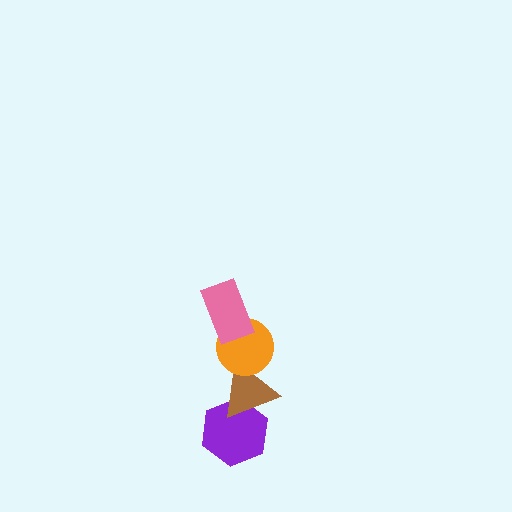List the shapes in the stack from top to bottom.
From top to bottom: the pink rectangle, the orange circle, the brown triangle, the purple hexagon.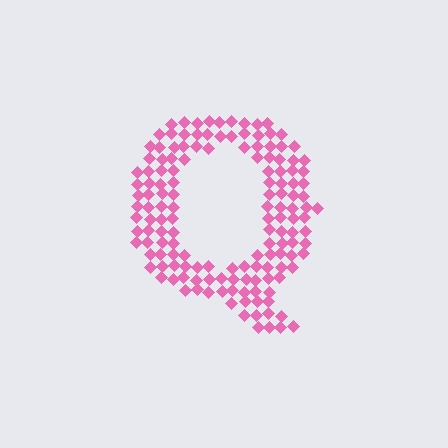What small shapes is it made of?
It is made of small diamonds.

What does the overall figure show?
The overall figure shows the letter Q.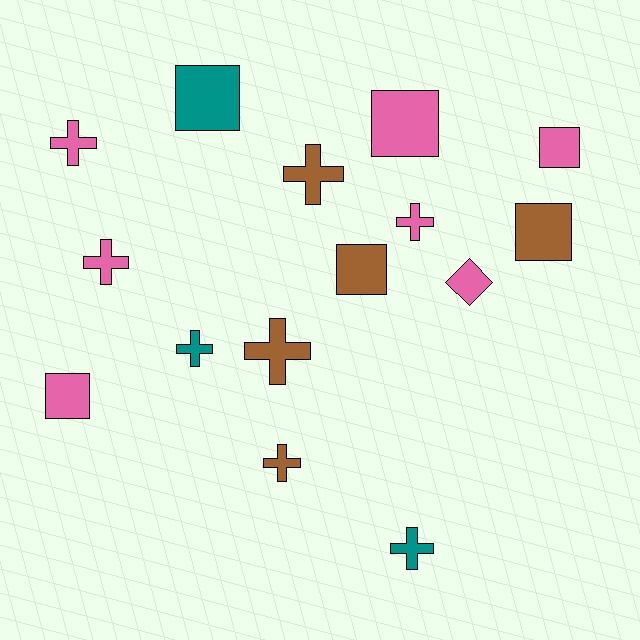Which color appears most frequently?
Pink, with 7 objects.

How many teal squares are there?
There is 1 teal square.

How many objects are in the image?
There are 15 objects.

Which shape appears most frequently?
Cross, with 8 objects.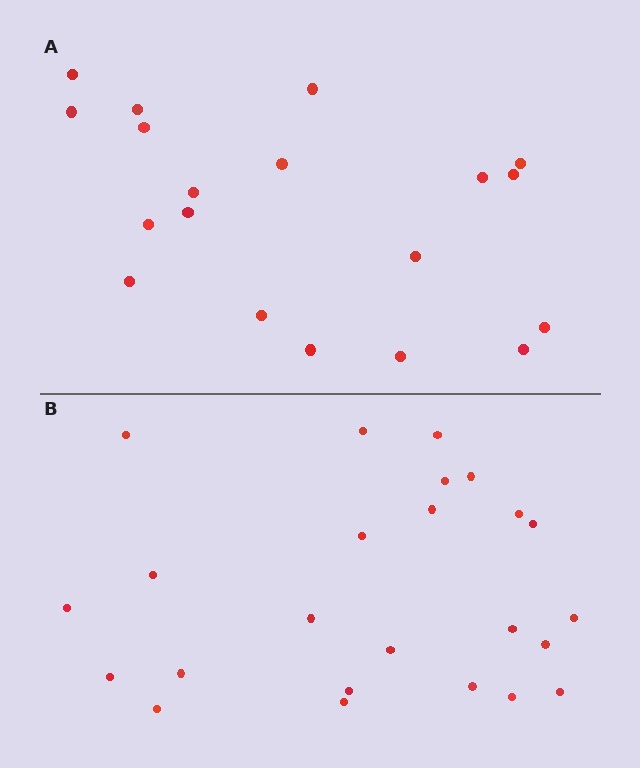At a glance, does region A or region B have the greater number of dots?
Region B (the bottom region) has more dots.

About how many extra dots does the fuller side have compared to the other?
Region B has about 5 more dots than region A.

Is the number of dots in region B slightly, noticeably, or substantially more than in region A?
Region B has noticeably more, but not dramatically so. The ratio is roughly 1.3 to 1.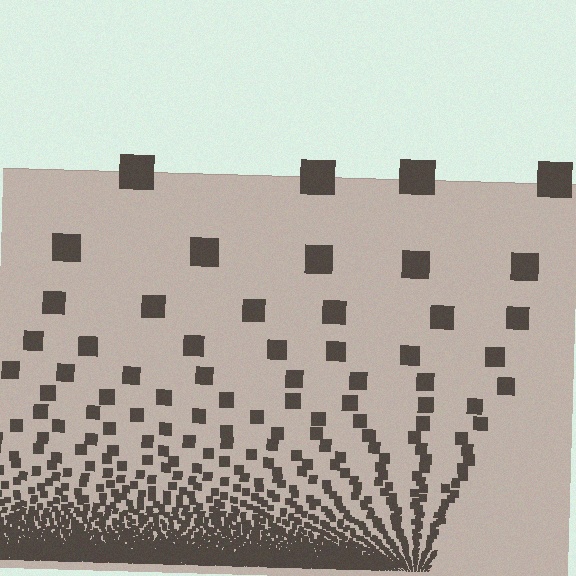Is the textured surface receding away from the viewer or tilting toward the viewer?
The surface appears to tilt toward the viewer. Texture elements get larger and sparser toward the top.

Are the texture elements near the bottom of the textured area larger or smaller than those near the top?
Smaller. The gradient is inverted — elements near the bottom are smaller and denser.